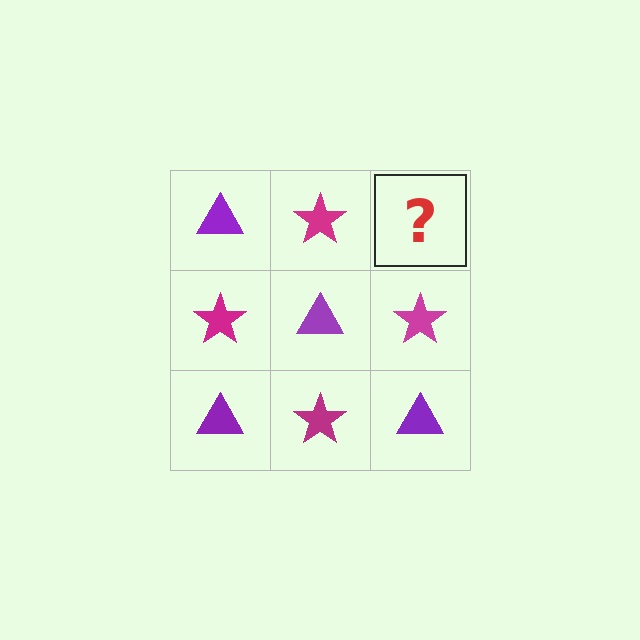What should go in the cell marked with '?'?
The missing cell should contain a purple triangle.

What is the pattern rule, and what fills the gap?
The rule is that it alternates purple triangle and magenta star in a checkerboard pattern. The gap should be filled with a purple triangle.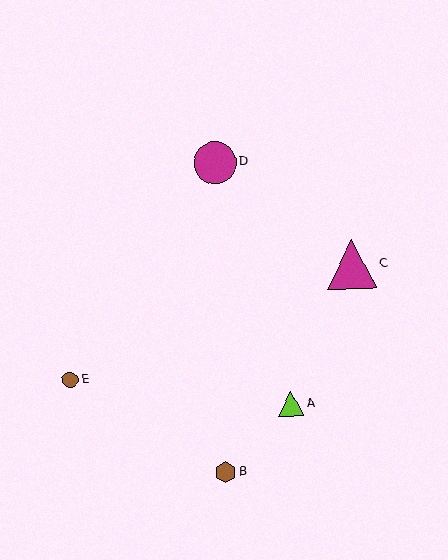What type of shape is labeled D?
Shape D is a magenta circle.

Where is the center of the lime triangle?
The center of the lime triangle is at (291, 404).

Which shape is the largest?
The magenta triangle (labeled C) is the largest.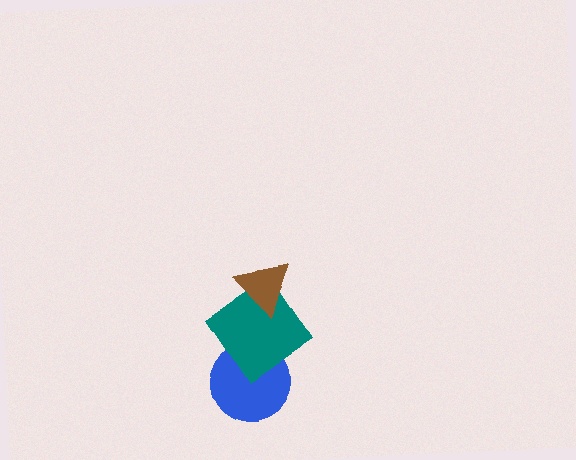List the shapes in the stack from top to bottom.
From top to bottom: the brown triangle, the teal diamond, the blue circle.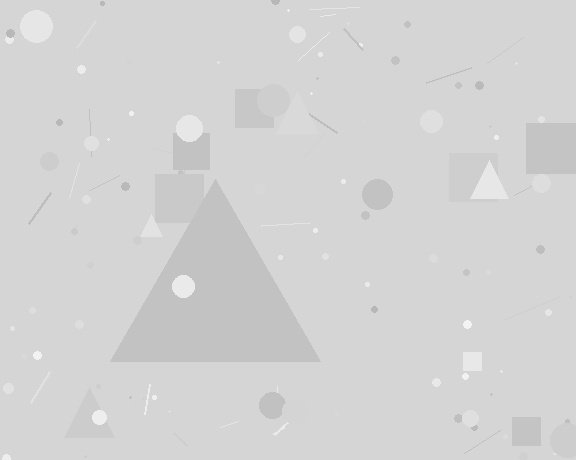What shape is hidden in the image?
A triangle is hidden in the image.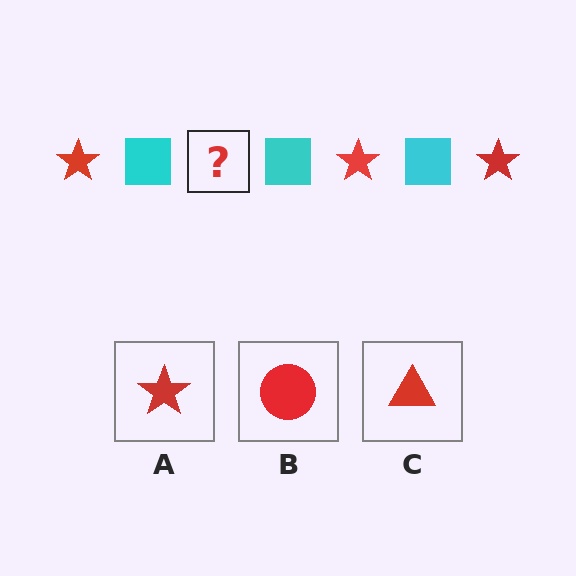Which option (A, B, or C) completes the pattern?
A.